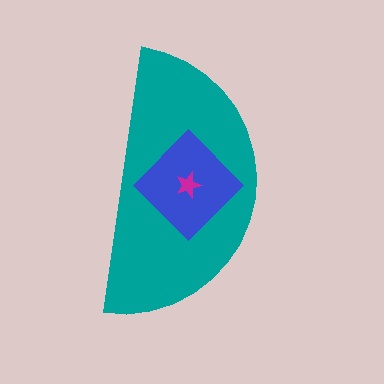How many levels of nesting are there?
3.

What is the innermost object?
The magenta star.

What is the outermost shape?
The teal semicircle.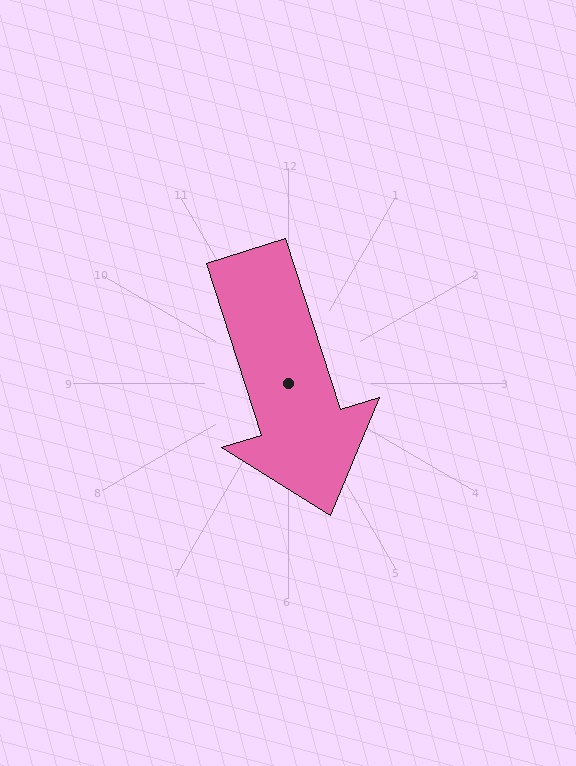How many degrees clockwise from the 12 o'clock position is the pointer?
Approximately 162 degrees.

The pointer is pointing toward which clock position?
Roughly 5 o'clock.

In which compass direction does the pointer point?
South.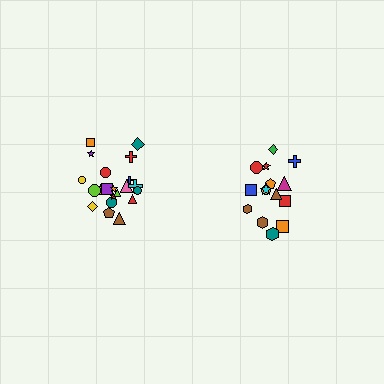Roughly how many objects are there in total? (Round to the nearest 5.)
Roughly 35 objects in total.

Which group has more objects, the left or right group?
The left group.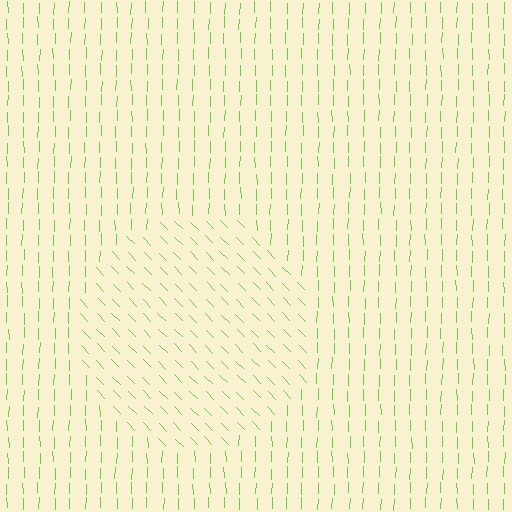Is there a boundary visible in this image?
Yes, there is a texture boundary formed by a change in line orientation.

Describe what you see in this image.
The image is filled with small lime line segments. A circle region in the image has lines oriented differently from the surrounding lines, creating a visible texture boundary.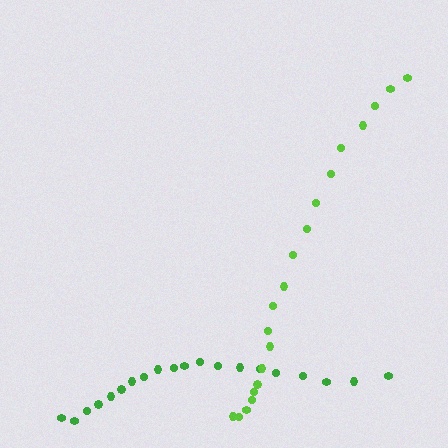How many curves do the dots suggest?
There are 2 distinct paths.